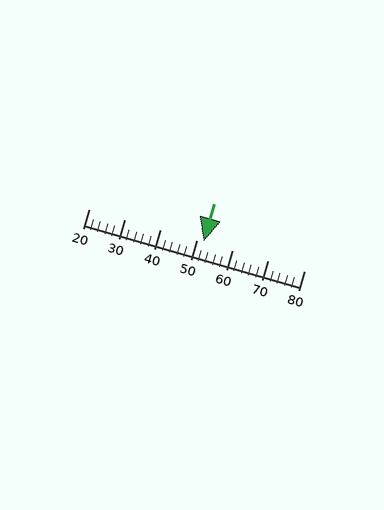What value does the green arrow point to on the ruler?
The green arrow points to approximately 52.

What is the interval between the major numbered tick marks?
The major tick marks are spaced 10 units apart.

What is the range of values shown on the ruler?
The ruler shows values from 20 to 80.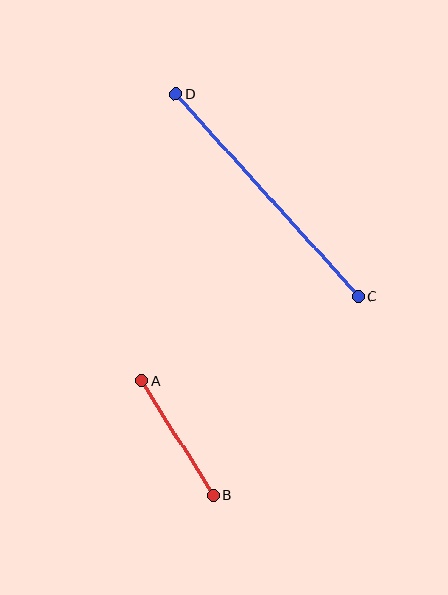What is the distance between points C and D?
The distance is approximately 272 pixels.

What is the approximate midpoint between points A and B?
The midpoint is at approximately (177, 438) pixels.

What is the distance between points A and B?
The distance is approximately 135 pixels.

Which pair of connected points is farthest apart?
Points C and D are farthest apart.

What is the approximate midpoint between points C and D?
The midpoint is at approximately (267, 195) pixels.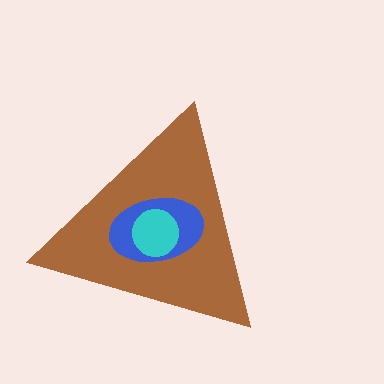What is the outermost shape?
The brown triangle.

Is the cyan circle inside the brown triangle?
Yes.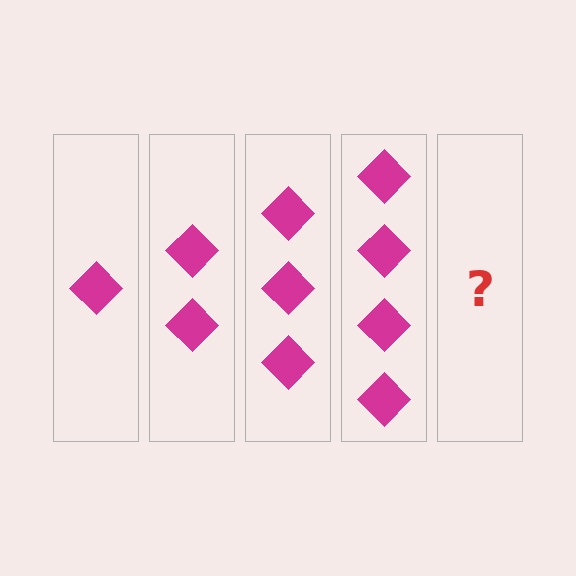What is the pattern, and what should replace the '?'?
The pattern is that each step adds one more diamond. The '?' should be 5 diamonds.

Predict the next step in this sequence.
The next step is 5 diamonds.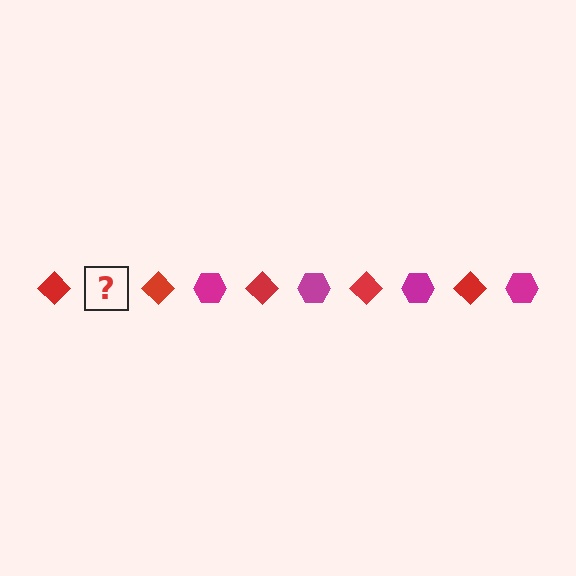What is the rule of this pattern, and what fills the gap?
The rule is that the pattern alternates between red diamond and magenta hexagon. The gap should be filled with a magenta hexagon.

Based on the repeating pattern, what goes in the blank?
The blank should be a magenta hexagon.